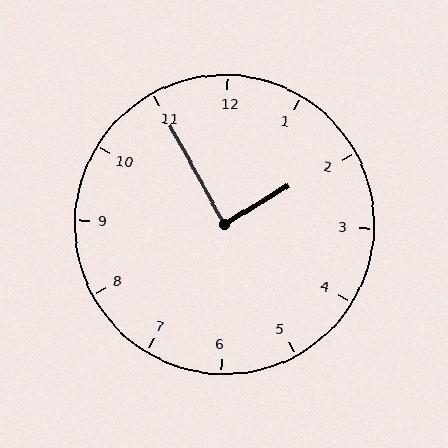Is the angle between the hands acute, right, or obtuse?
It is right.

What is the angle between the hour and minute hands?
Approximately 88 degrees.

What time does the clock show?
1:55.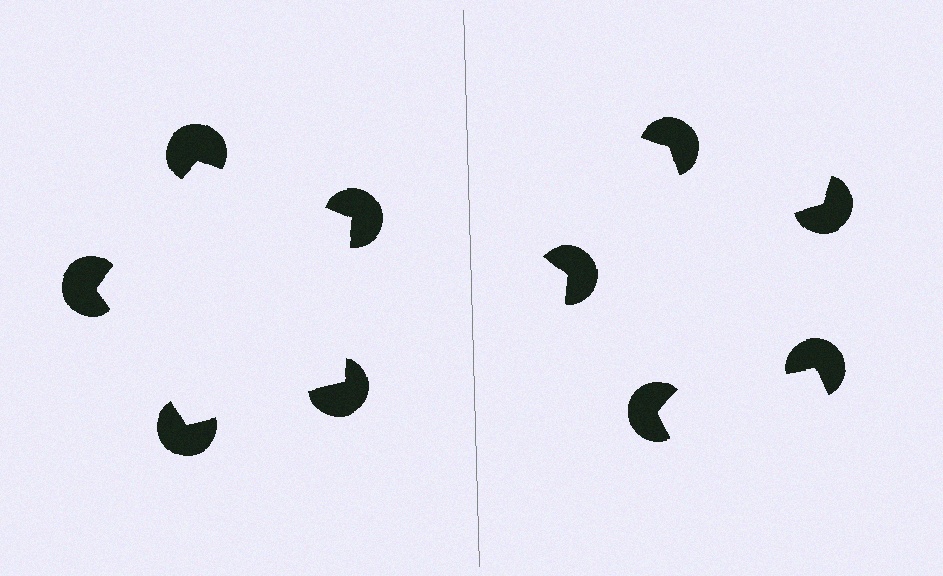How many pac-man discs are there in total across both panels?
10 — 5 on each side.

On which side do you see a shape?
An illusory pentagon appears on the left side. On the right side the wedge cuts are rotated, so no coherent shape forms.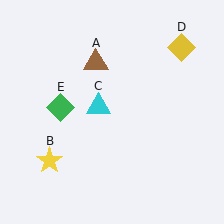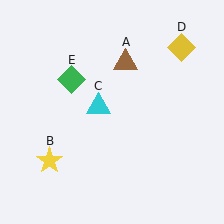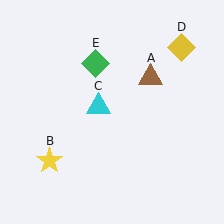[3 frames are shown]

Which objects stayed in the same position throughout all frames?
Yellow star (object B) and cyan triangle (object C) and yellow diamond (object D) remained stationary.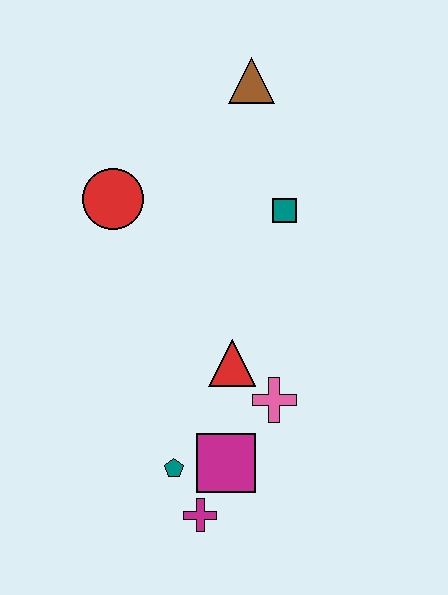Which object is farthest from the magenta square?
The brown triangle is farthest from the magenta square.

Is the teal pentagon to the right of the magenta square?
No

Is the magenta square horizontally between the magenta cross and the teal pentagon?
No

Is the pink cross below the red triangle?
Yes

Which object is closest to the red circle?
The teal square is closest to the red circle.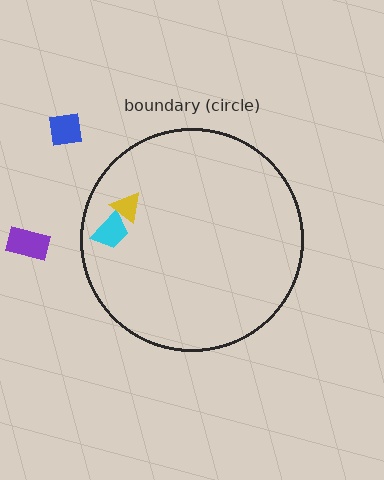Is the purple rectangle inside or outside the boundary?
Outside.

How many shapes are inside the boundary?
2 inside, 2 outside.